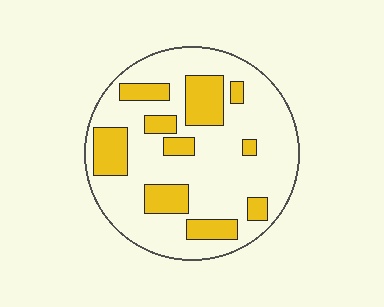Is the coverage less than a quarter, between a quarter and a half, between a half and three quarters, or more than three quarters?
Between a quarter and a half.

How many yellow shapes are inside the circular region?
10.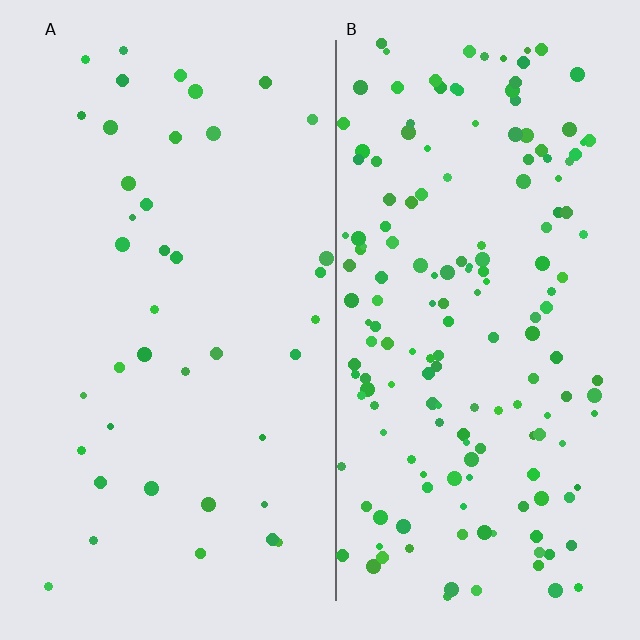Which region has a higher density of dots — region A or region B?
B (the right).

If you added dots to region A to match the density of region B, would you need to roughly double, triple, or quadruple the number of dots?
Approximately quadruple.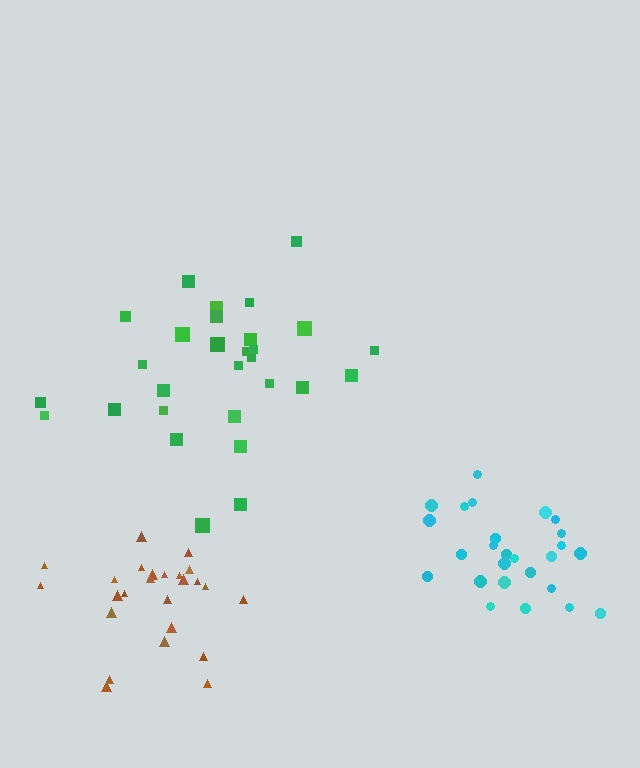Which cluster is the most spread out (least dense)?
Green.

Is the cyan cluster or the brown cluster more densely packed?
Cyan.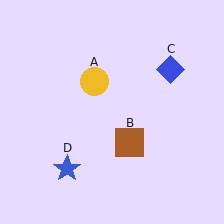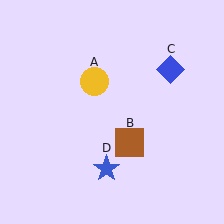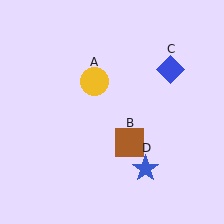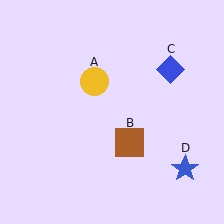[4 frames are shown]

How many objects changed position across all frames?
1 object changed position: blue star (object D).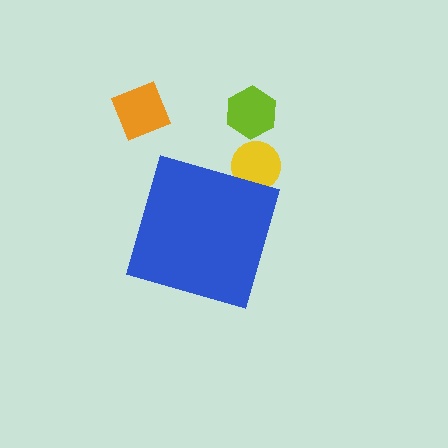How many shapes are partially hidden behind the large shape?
1 shape is partially hidden.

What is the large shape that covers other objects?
A blue diamond.